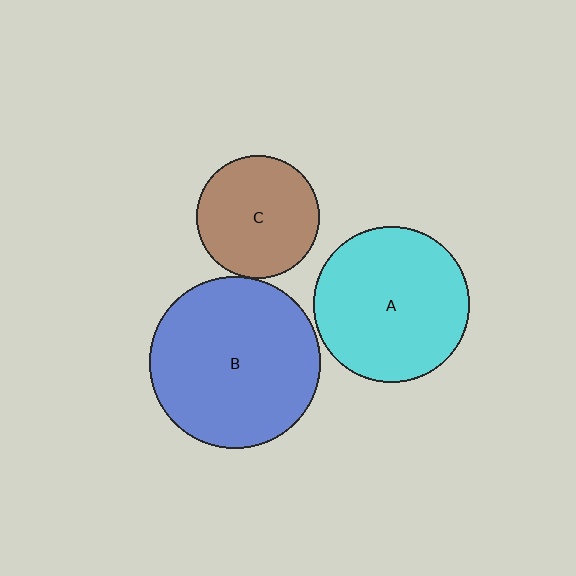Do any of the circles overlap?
No, none of the circles overlap.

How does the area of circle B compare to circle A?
Approximately 1.2 times.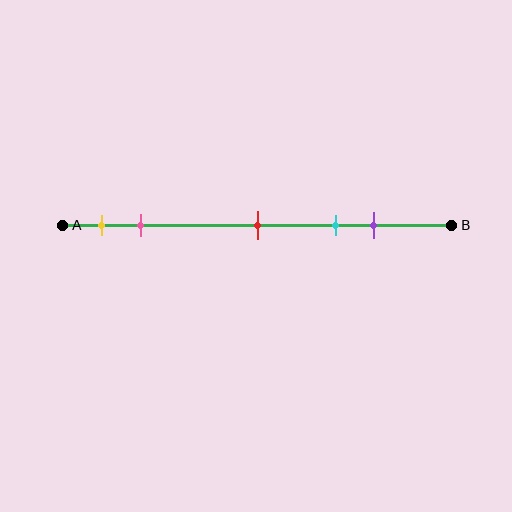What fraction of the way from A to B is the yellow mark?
The yellow mark is approximately 10% (0.1) of the way from A to B.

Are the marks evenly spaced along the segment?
No, the marks are not evenly spaced.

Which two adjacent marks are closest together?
The yellow and pink marks are the closest adjacent pair.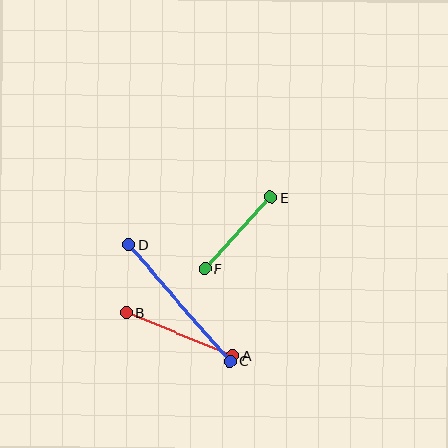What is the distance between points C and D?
The distance is approximately 154 pixels.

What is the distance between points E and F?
The distance is approximately 97 pixels.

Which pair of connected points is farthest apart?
Points C and D are farthest apart.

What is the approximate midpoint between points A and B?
The midpoint is at approximately (179, 334) pixels.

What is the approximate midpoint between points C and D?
The midpoint is at approximately (179, 303) pixels.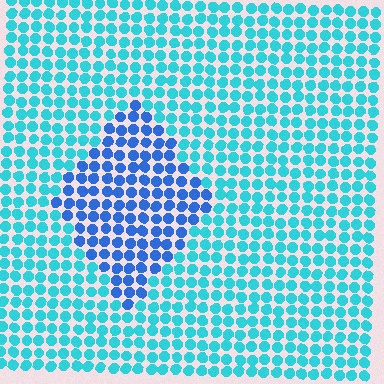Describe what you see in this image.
The image is filled with small cyan elements in a uniform arrangement. A diamond-shaped region is visible where the elements are tinted to a slightly different hue, forming a subtle color boundary.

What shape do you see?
I see a diamond.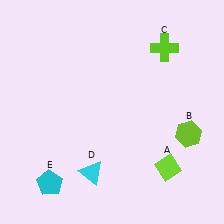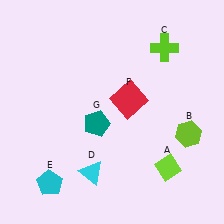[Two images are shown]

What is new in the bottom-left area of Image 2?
A teal pentagon (G) was added in the bottom-left area of Image 2.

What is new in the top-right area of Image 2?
A red square (F) was added in the top-right area of Image 2.